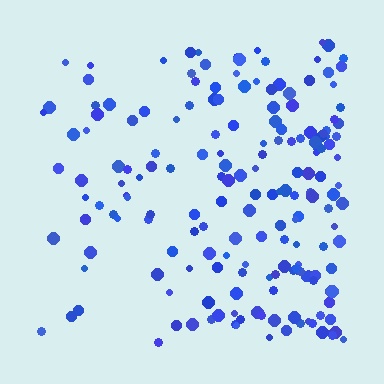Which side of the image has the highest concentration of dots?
The right.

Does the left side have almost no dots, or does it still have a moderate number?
Still a moderate number, just noticeably fewer than the right.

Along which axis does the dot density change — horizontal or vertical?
Horizontal.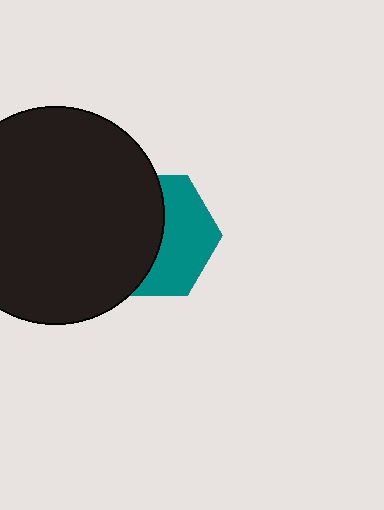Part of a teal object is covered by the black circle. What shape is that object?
It is a hexagon.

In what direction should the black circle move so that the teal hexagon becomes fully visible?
The black circle should move left. That is the shortest direction to clear the overlap and leave the teal hexagon fully visible.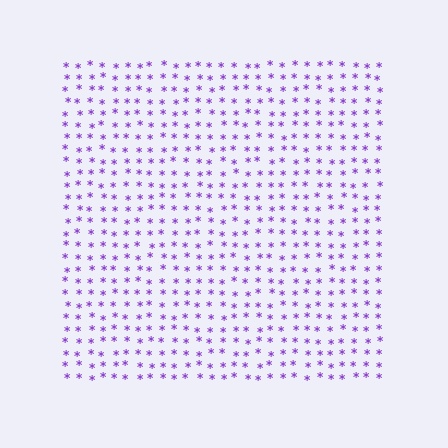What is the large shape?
The large shape is a square.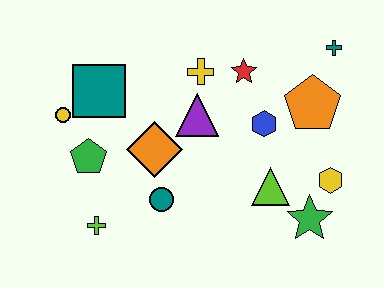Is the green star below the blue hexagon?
Yes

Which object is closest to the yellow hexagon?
The green star is closest to the yellow hexagon.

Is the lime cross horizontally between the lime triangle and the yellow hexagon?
No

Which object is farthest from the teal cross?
The lime cross is farthest from the teal cross.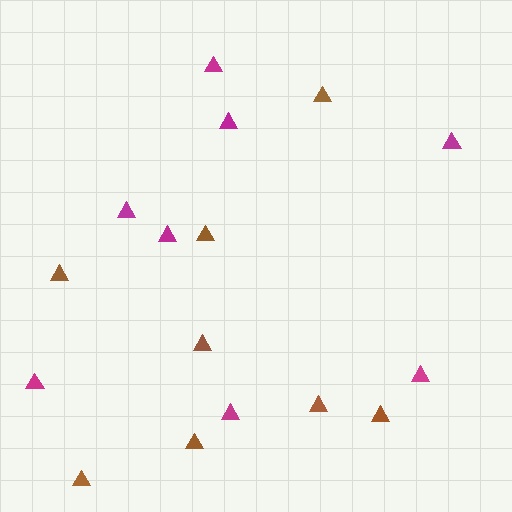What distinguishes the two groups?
There are 2 groups: one group of magenta triangles (8) and one group of brown triangles (8).